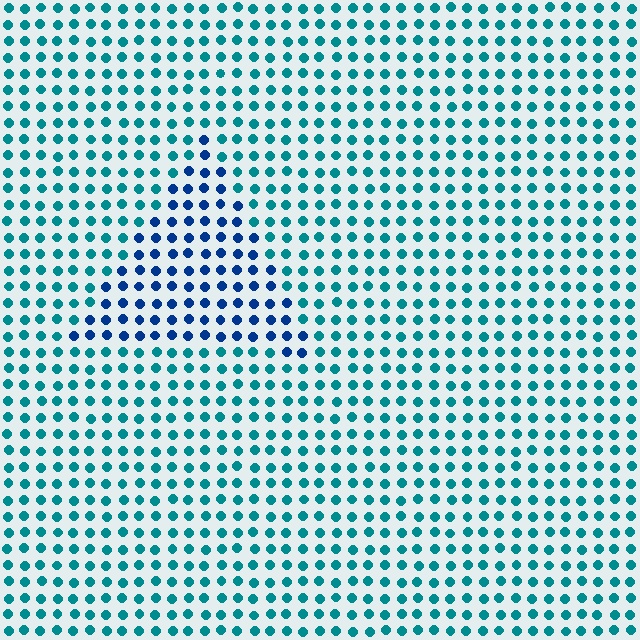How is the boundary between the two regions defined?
The boundary is defined purely by a slight shift in hue (about 36 degrees). Spacing, size, and orientation are identical on both sides.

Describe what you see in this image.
The image is filled with small teal elements in a uniform arrangement. A triangle-shaped region is visible where the elements are tinted to a slightly different hue, forming a subtle color boundary.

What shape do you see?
I see a triangle.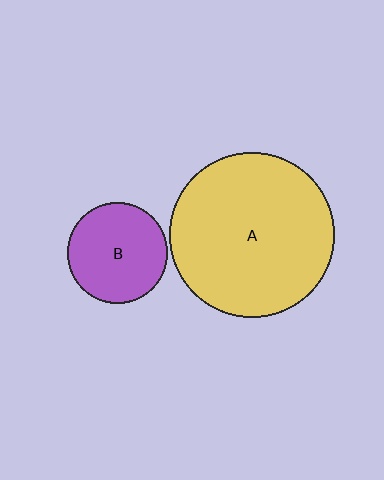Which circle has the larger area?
Circle A (yellow).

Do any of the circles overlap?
No, none of the circles overlap.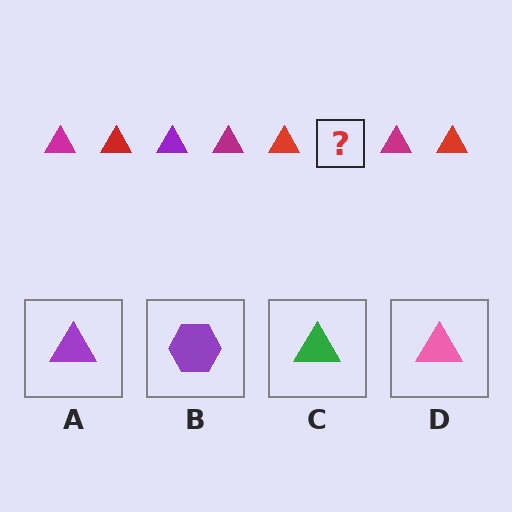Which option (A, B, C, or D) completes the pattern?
A.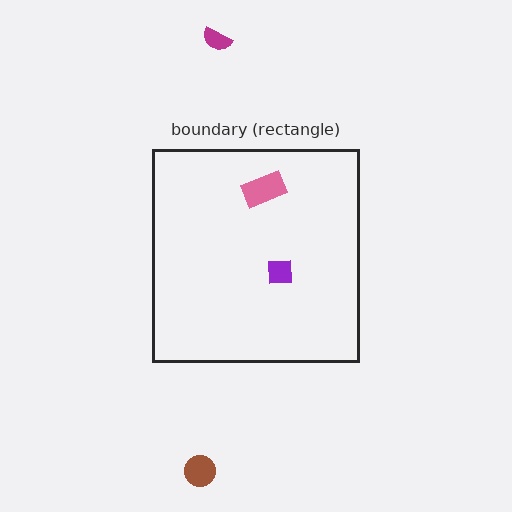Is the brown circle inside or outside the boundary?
Outside.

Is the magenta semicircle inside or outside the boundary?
Outside.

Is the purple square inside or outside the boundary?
Inside.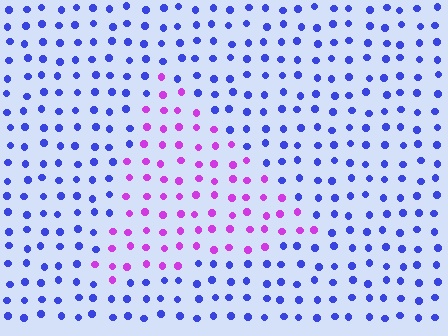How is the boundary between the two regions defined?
The boundary is defined purely by a slight shift in hue (about 58 degrees). Spacing, size, and orientation are identical on both sides.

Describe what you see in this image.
The image is filled with small blue elements in a uniform arrangement. A triangle-shaped region is visible where the elements are tinted to a slightly different hue, forming a subtle color boundary.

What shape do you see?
I see a triangle.